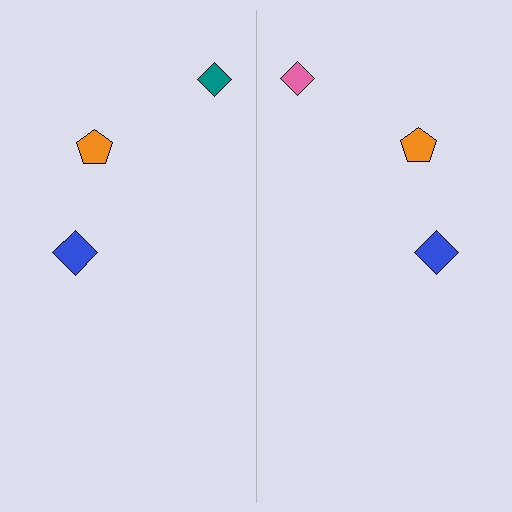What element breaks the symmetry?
The pink diamond on the right side breaks the symmetry — its mirror counterpart is teal.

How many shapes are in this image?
There are 6 shapes in this image.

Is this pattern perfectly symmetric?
No, the pattern is not perfectly symmetric. The pink diamond on the right side breaks the symmetry — its mirror counterpart is teal.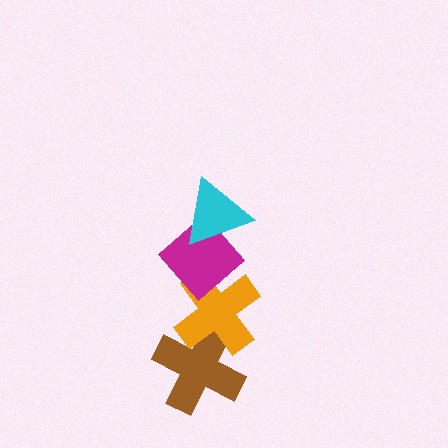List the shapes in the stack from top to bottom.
From top to bottom: the cyan triangle, the magenta diamond, the orange cross, the brown cross.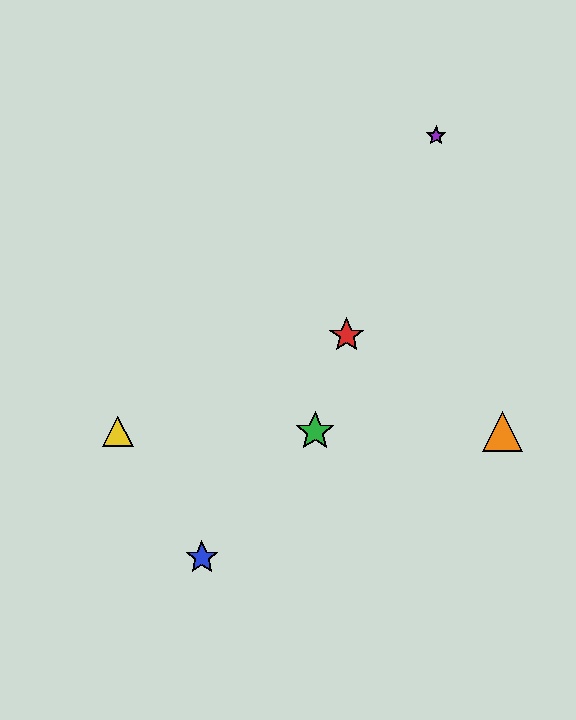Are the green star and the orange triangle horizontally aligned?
Yes, both are at y≈431.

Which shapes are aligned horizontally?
The green star, the yellow triangle, the orange triangle are aligned horizontally.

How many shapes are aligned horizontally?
3 shapes (the green star, the yellow triangle, the orange triangle) are aligned horizontally.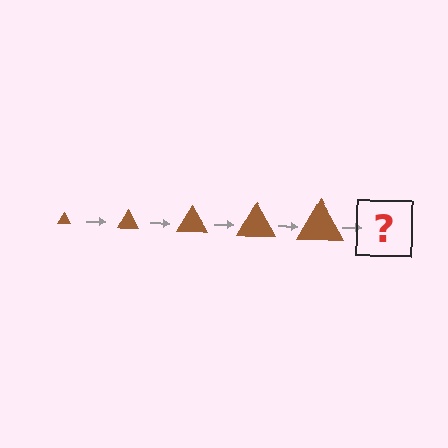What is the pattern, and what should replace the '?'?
The pattern is that the triangle gets progressively larger each step. The '?' should be a brown triangle, larger than the previous one.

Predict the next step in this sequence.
The next step is a brown triangle, larger than the previous one.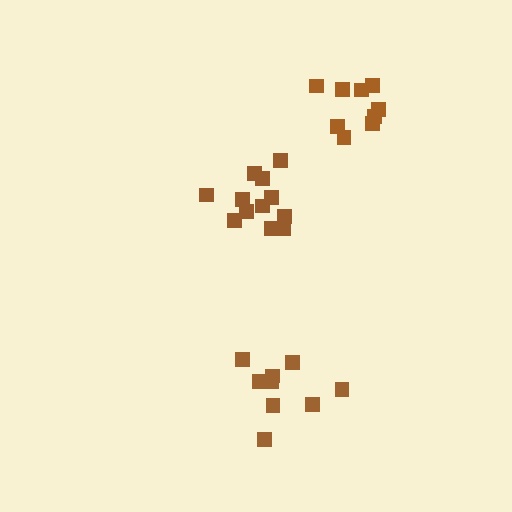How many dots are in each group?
Group 1: 9 dots, Group 2: 12 dots, Group 3: 9 dots (30 total).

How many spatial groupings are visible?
There are 3 spatial groupings.